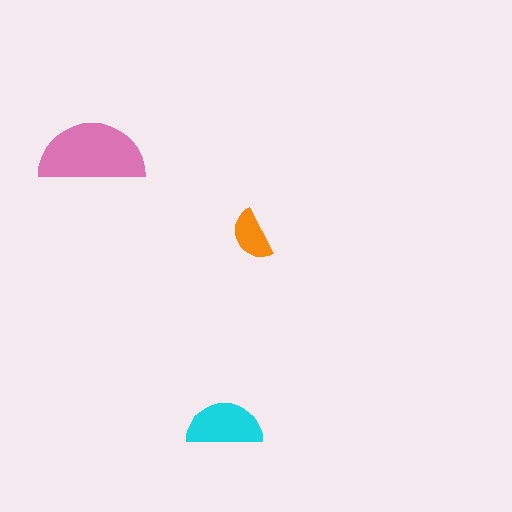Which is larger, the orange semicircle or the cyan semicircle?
The cyan one.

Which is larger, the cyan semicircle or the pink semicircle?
The pink one.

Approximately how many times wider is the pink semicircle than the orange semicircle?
About 2 times wider.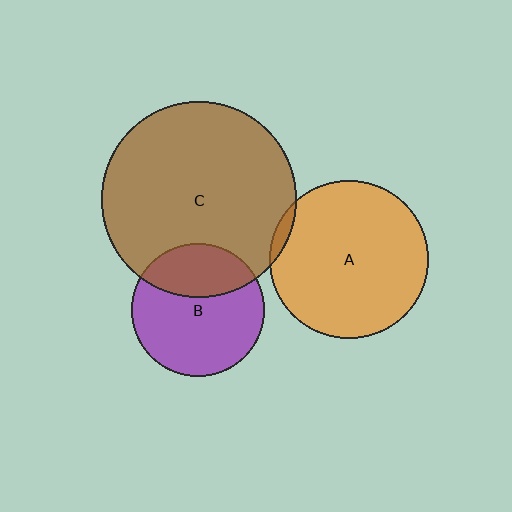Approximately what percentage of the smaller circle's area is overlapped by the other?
Approximately 30%.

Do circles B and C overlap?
Yes.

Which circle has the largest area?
Circle C (brown).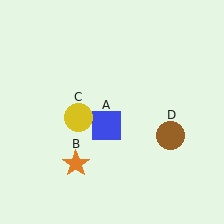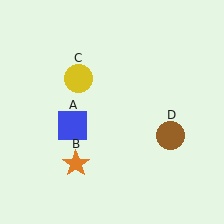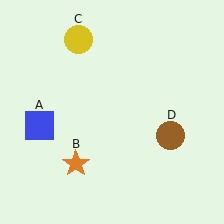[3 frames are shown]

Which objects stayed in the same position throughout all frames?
Orange star (object B) and brown circle (object D) remained stationary.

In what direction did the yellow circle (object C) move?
The yellow circle (object C) moved up.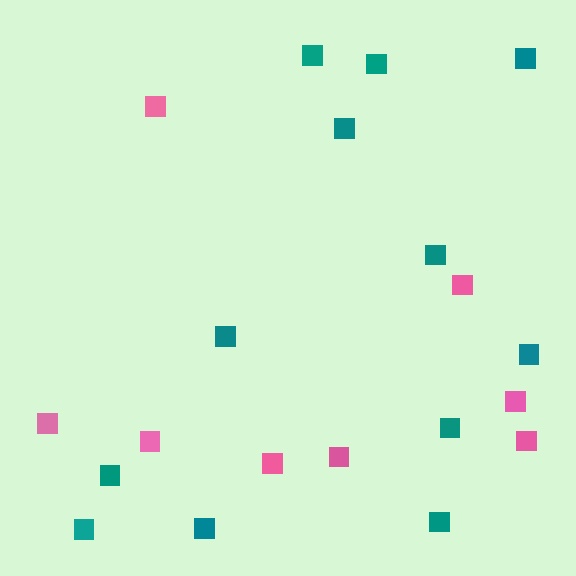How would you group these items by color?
There are 2 groups: one group of pink squares (8) and one group of teal squares (12).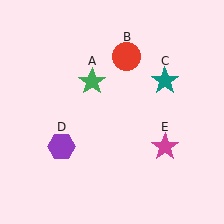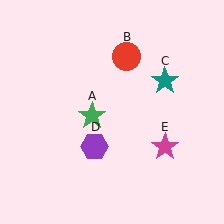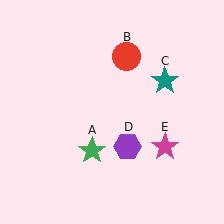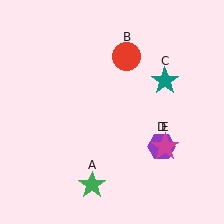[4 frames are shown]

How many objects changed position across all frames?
2 objects changed position: green star (object A), purple hexagon (object D).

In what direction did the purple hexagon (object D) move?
The purple hexagon (object D) moved right.